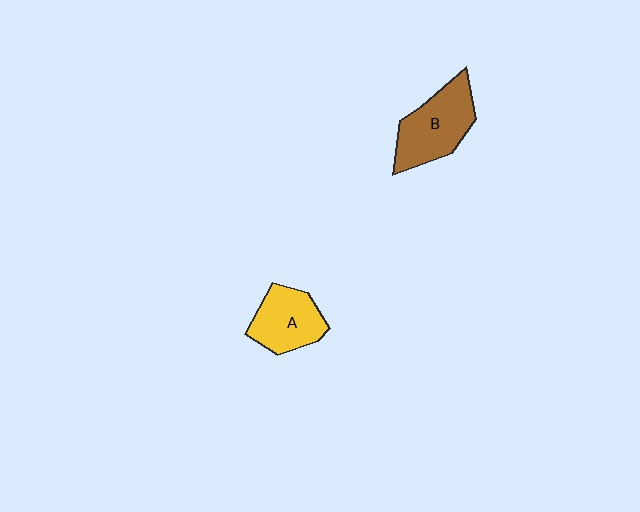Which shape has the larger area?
Shape B (brown).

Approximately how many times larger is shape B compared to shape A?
Approximately 1.3 times.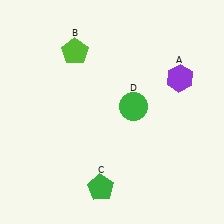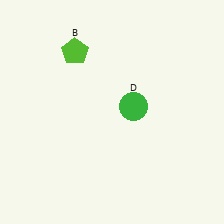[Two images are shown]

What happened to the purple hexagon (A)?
The purple hexagon (A) was removed in Image 2. It was in the top-right area of Image 1.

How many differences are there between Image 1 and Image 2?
There are 2 differences between the two images.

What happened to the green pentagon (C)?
The green pentagon (C) was removed in Image 2. It was in the bottom-left area of Image 1.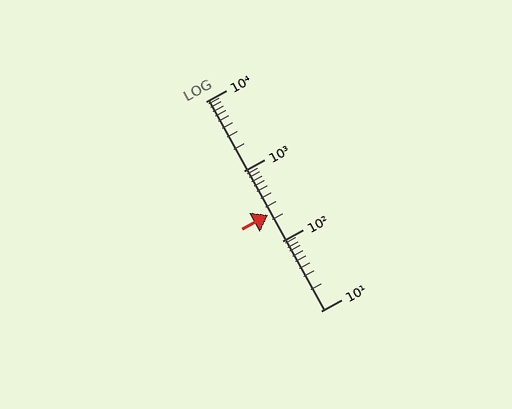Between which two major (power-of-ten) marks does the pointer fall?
The pointer is between 100 and 1000.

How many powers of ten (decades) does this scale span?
The scale spans 3 decades, from 10 to 10000.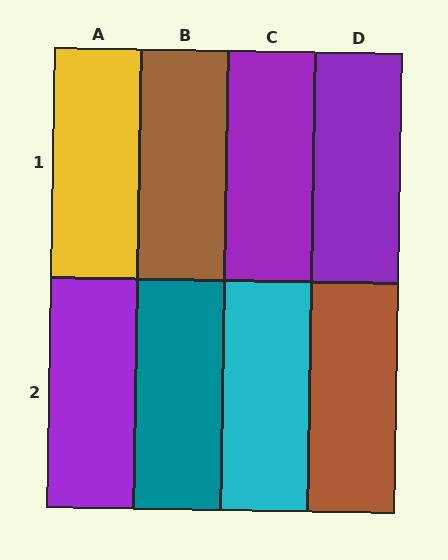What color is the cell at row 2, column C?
Cyan.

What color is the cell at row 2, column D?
Brown.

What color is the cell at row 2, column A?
Purple.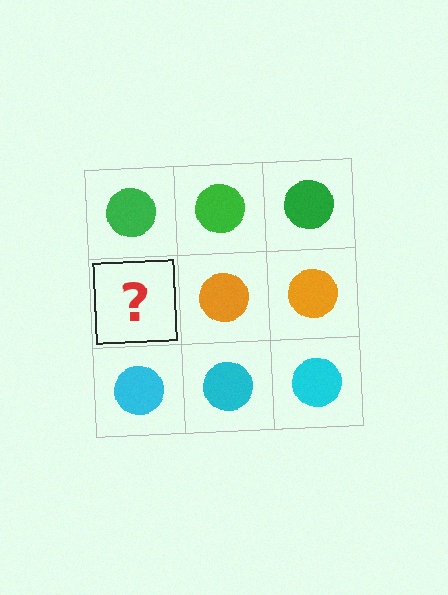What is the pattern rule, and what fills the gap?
The rule is that each row has a consistent color. The gap should be filled with an orange circle.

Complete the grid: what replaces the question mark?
The question mark should be replaced with an orange circle.